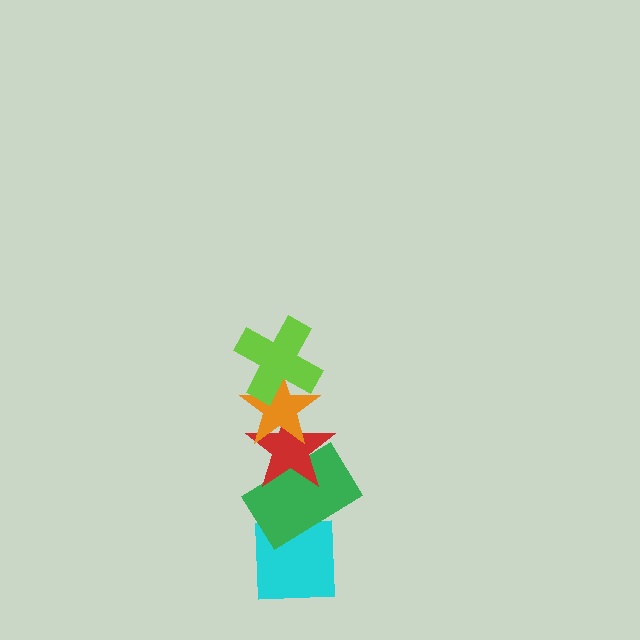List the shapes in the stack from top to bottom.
From top to bottom: the lime cross, the orange star, the red star, the green rectangle, the cyan square.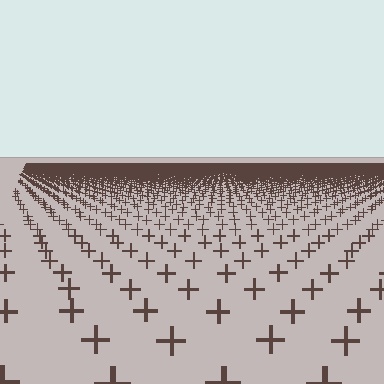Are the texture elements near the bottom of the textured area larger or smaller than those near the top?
Larger. Near the bottom, elements are closer to the viewer and appear at a bigger on-screen size.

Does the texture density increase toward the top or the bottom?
Density increases toward the top.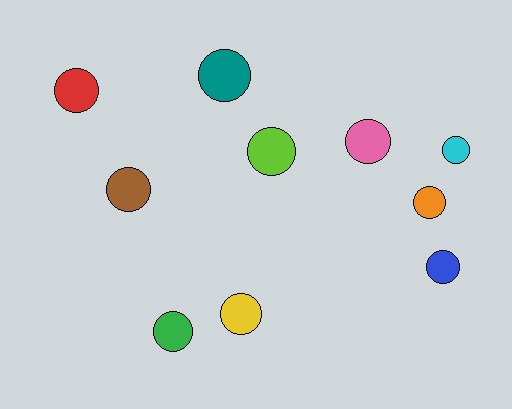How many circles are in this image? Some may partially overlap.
There are 10 circles.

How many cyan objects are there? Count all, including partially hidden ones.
There is 1 cyan object.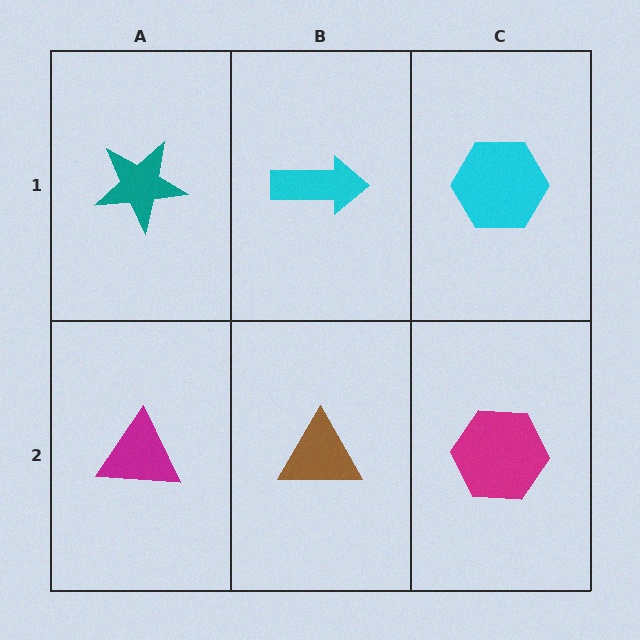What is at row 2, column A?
A magenta triangle.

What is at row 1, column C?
A cyan hexagon.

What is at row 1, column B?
A cyan arrow.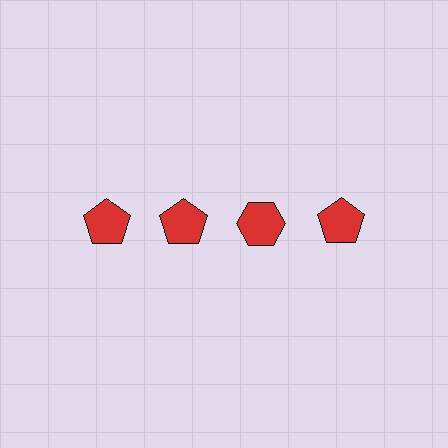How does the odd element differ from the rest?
It has a different shape: hexagon instead of pentagon.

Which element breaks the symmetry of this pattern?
The red hexagon in the top row, center column breaks the symmetry. All other shapes are red pentagons.